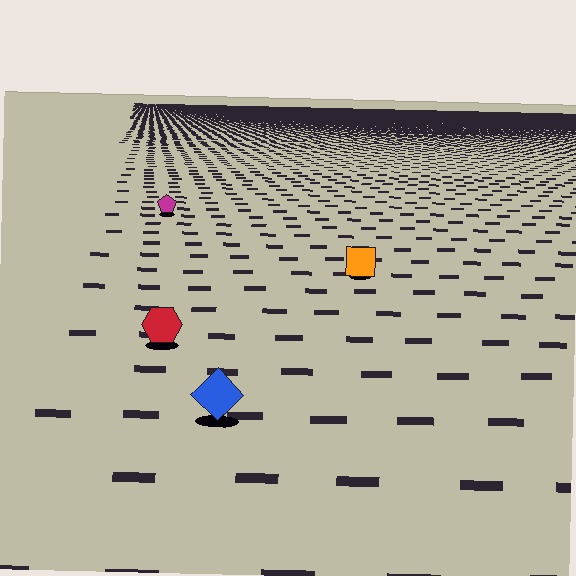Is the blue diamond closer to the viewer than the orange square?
Yes. The blue diamond is closer — you can tell from the texture gradient: the ground texture is coarser near it.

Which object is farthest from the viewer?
The magenta pentagon is farthest from the viewer. It appears smaller and the ground texture around it is denser.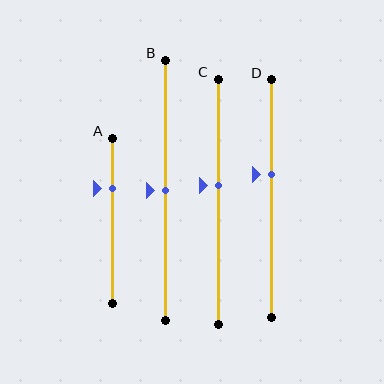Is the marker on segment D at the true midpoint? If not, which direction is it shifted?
No, the marker on segment D is shifted upward by about 10% of the segment length.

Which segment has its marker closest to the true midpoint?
Segment B has its marker closest to the true midpoint.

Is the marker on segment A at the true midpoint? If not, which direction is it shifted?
No, the marker on segment A is shifted upward by about 20% of the segment length.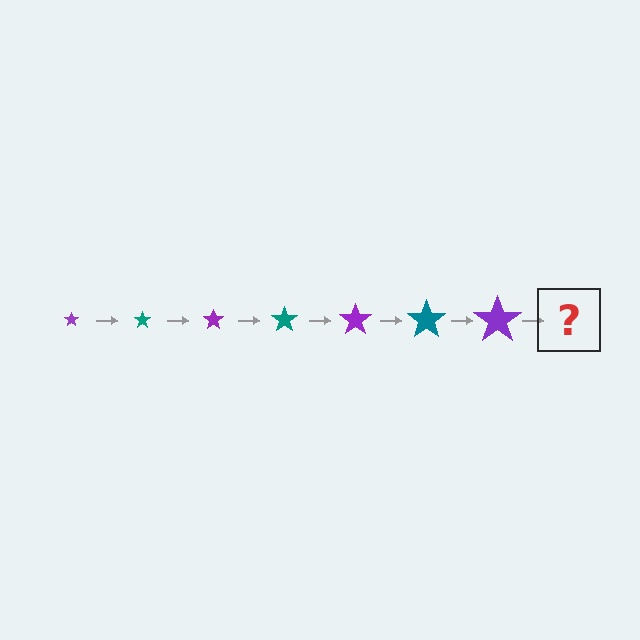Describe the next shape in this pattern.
It should be a teal star, larger than the previous one.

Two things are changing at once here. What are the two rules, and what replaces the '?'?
The two rules are that the star grows larger each step and the color cycles through purple and teal. The '?' should be a teal star, larger than the previous one.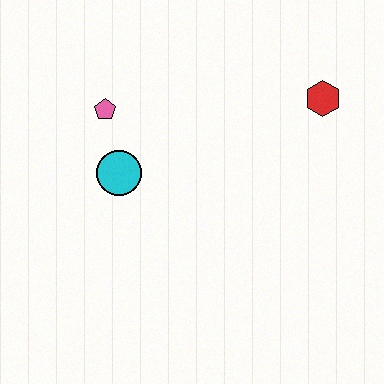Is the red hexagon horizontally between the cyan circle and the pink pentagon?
No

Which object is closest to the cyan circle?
The pink pentagon is closest to the cyan circle.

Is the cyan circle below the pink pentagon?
Yes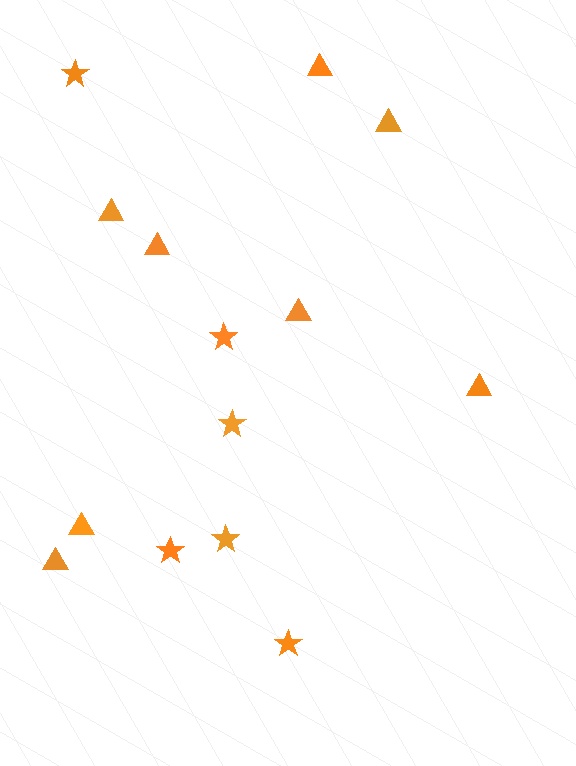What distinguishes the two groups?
There are 2 groups: one group of stars (6) and one group of triangles (8).